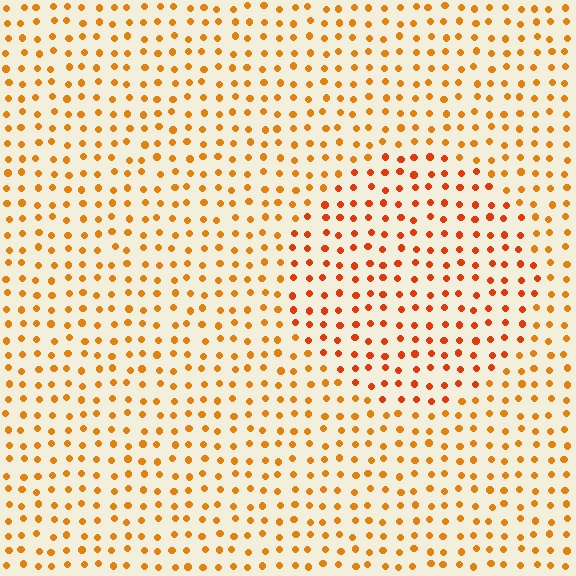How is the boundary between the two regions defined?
The boundary is defined purely by a slight shift in hue (about 21 degrees). Spacing, size, and orientation are identical on both sides.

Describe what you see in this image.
The image is filled with small orange elements in a uniform arrangement. A circle-shaped region is visible where the elements are tinted to a slightly different hue, forming a subtle color boundary.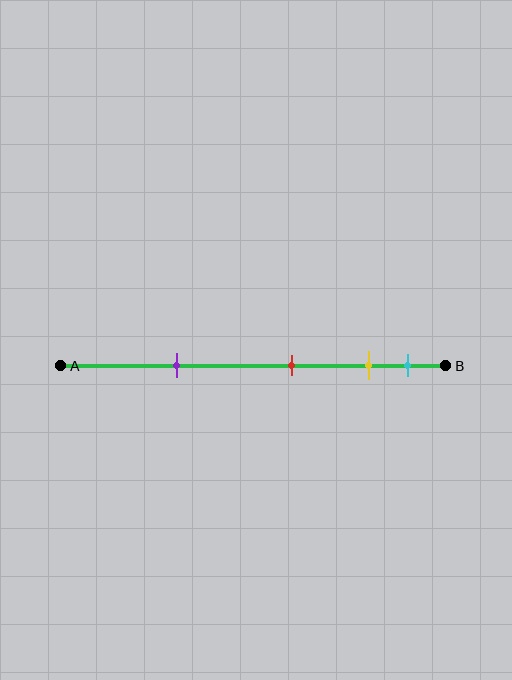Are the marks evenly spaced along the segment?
No, the marks are not evenly spaced.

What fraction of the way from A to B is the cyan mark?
The cyan mark is approximately 90% (0.9) of the way from A to B.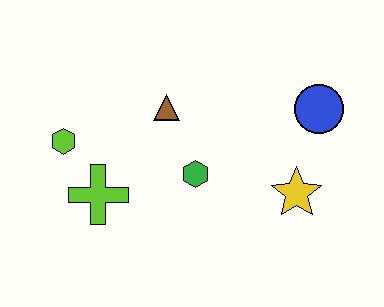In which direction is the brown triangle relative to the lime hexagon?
The brown triangle is to the right of the lime hexagon.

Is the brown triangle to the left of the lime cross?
No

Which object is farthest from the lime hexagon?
The blue circle is farthest from the lime hexagon.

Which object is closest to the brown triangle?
The green hexagon is closest to the brown triangle.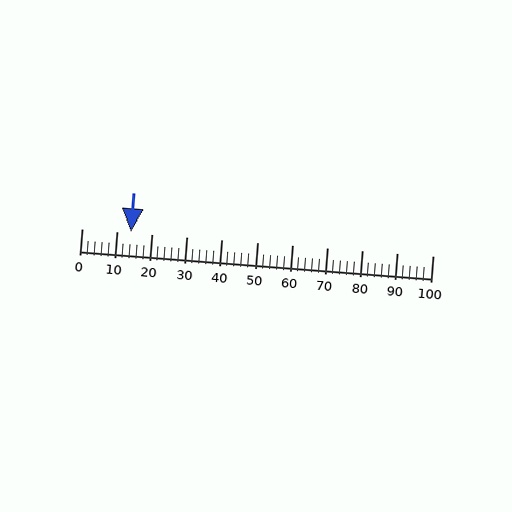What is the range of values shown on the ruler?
The ruler shows values from 0 to 100.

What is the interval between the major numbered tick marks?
The major tick marks are spaced 10 units apart.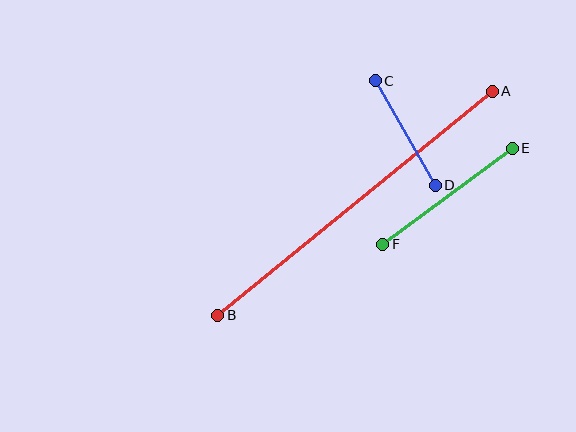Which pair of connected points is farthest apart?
Points A and B are farthest apart.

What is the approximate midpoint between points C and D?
The midpoint is at approximately (405, 133) pixels.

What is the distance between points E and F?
The distance is approximately 161 pixels.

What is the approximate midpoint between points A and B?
The midpoint is at approximately (355, 203) pixels.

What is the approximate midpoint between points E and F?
The midpoint is at approximately (447, 196) pixels.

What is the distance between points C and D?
The distance is approximately 120 pixels.